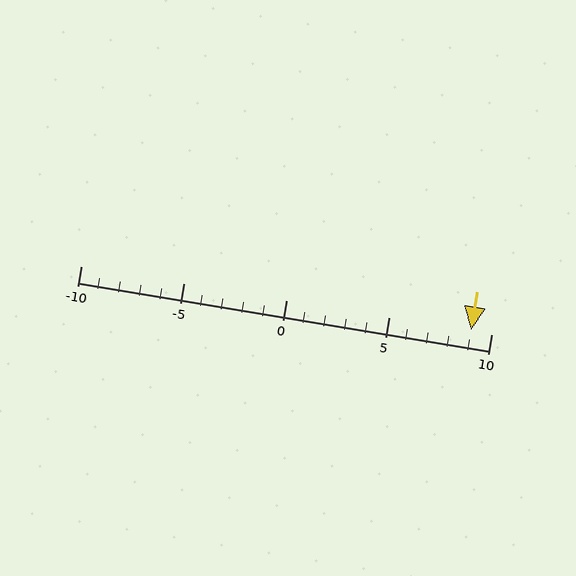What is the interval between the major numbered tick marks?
The major tick marks are spaced 5 units apart.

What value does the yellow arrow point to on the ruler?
The yellow arrow points to approximately 9.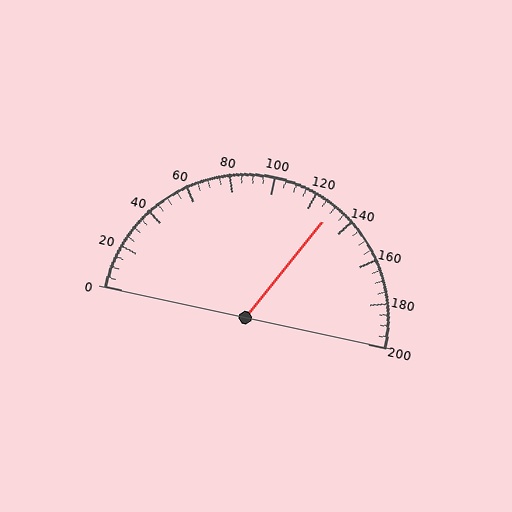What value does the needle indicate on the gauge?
The needle indicates approximately 130.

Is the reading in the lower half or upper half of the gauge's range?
The reading is in the upper half of the range (0 to 200).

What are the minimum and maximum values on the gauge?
The gauge ranges from 0 to 200.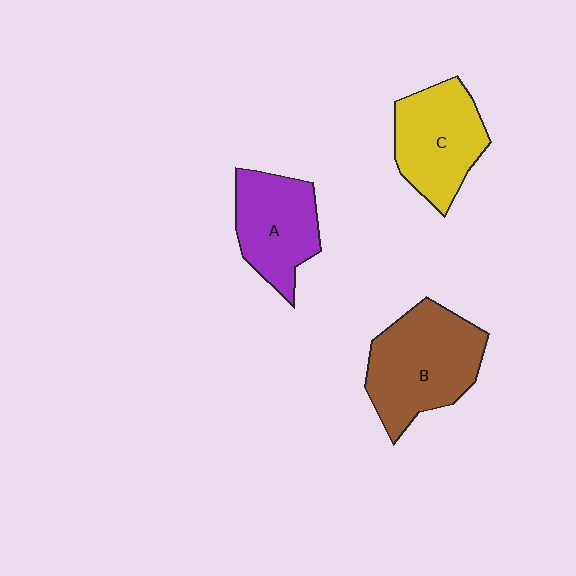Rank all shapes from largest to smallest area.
From largest to smallest: B (brown), C (yellow), A (purple).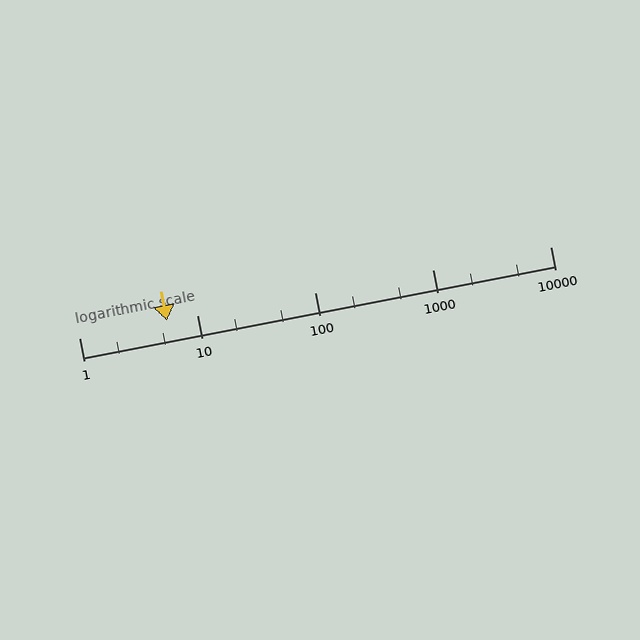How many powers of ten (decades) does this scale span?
The scale spans 4 decades, from 1 to 10000.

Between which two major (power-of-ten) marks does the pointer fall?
The pointer is between 1 and 10.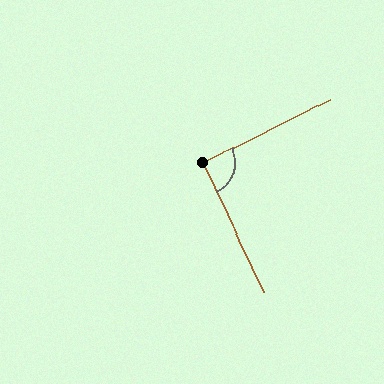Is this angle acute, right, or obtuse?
It is approximately a right angle.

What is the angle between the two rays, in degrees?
Approximately 92 degrees.